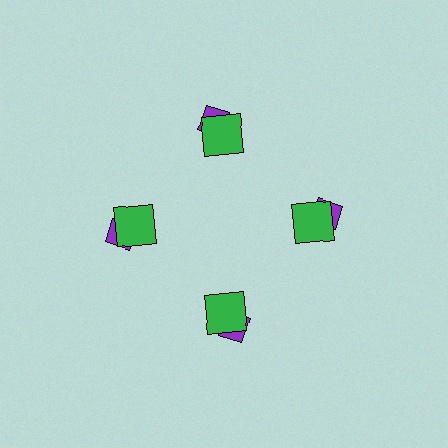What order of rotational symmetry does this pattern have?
This pattern has 4-fold rotational symmetry.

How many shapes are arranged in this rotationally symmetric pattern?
There are 8 shapes, arranged in 4 groups of 2.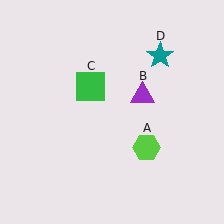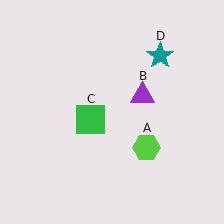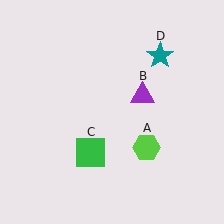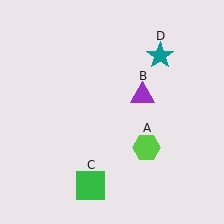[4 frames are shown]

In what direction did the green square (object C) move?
The green square (object C) moved down.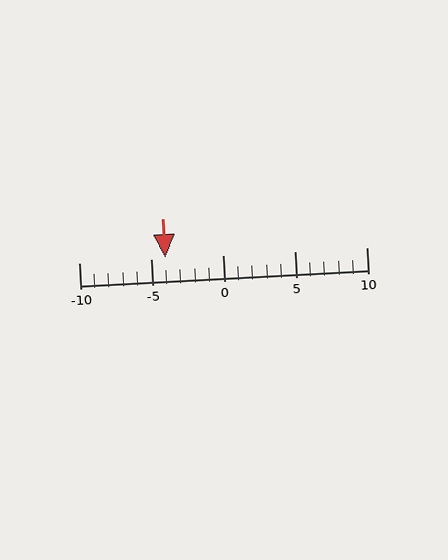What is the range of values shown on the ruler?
The ruler shows values from -10 to 10.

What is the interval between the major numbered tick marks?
The major tick marks are spaced 5 units apart.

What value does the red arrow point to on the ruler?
The red arrow points to approximately -4.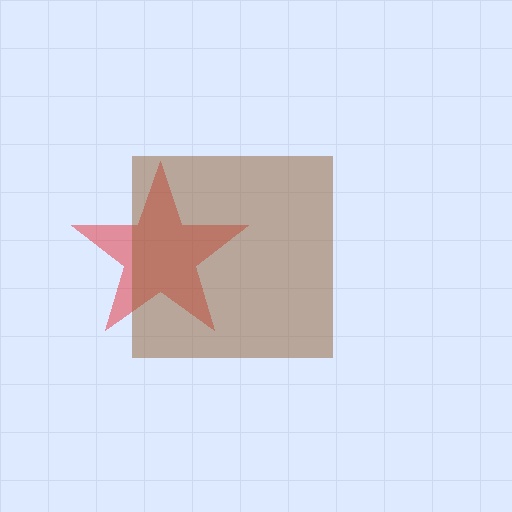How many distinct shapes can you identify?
There are 2 distinct shapes: a red star, a brown square.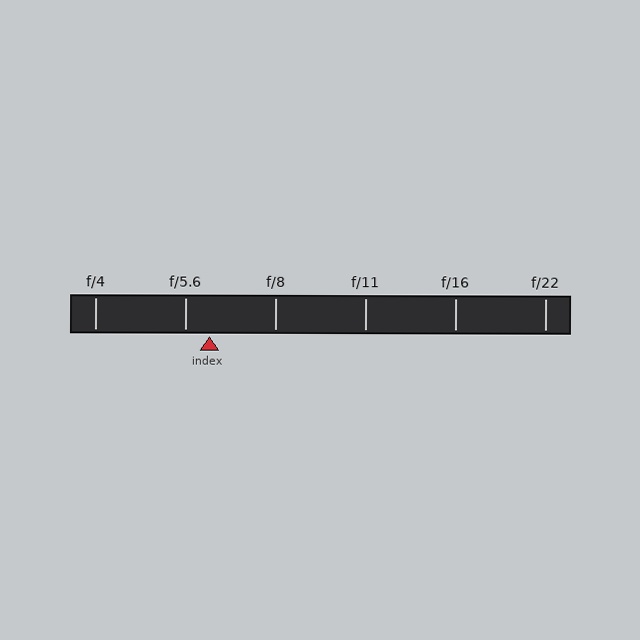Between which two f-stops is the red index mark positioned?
The index mark is between f/5.6 and f/8.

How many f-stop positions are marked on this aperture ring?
There are 6 f-stop positions marked.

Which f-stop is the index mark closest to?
The index mark is closest to f/5.6.